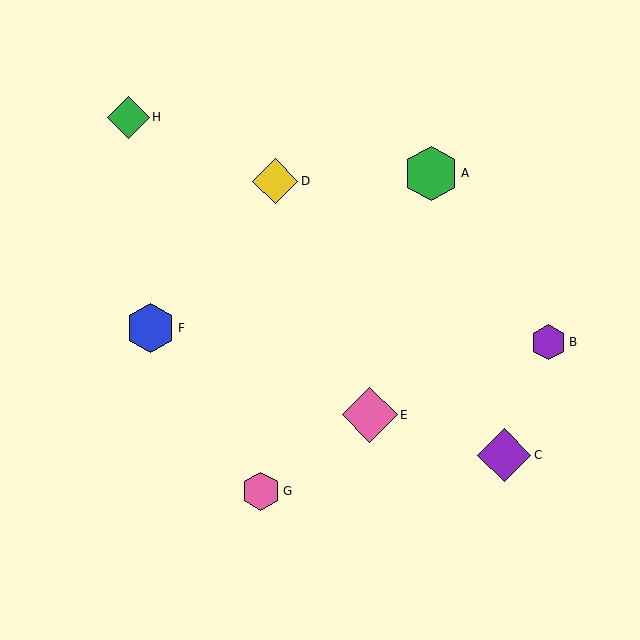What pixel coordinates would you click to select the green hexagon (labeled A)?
Click at (431, 174) to select the green hexagon A.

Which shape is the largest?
The green hexagon (labeled A) is the largest.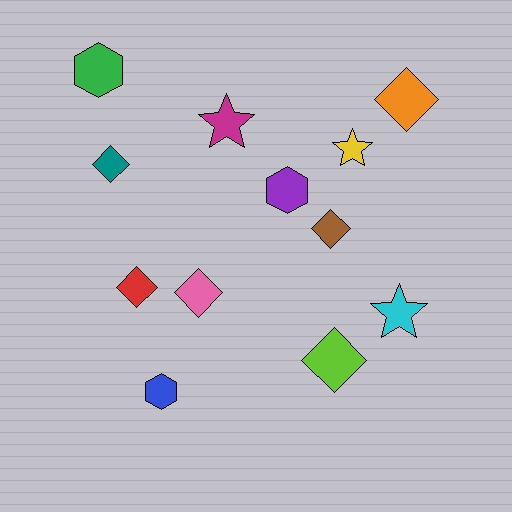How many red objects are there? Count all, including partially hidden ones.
There is 1 red object.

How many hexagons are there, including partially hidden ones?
There are 3 hexagons.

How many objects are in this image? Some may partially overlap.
There are 12 objects.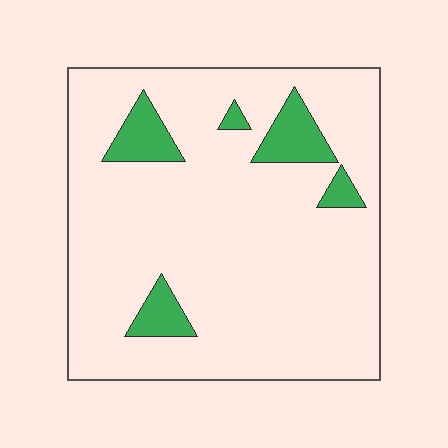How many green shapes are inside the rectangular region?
5.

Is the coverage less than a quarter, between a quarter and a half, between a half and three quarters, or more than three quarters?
Less than a quarter.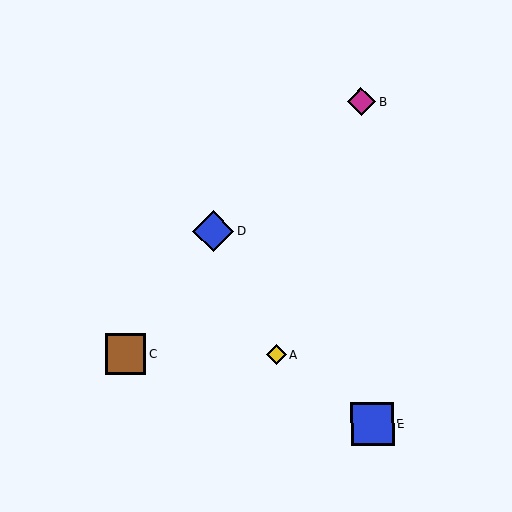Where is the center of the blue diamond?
The center of the blue diamond is at (213, 231).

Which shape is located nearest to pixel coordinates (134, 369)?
The brown square (labeled C) at (126, 355) is nearest to that location.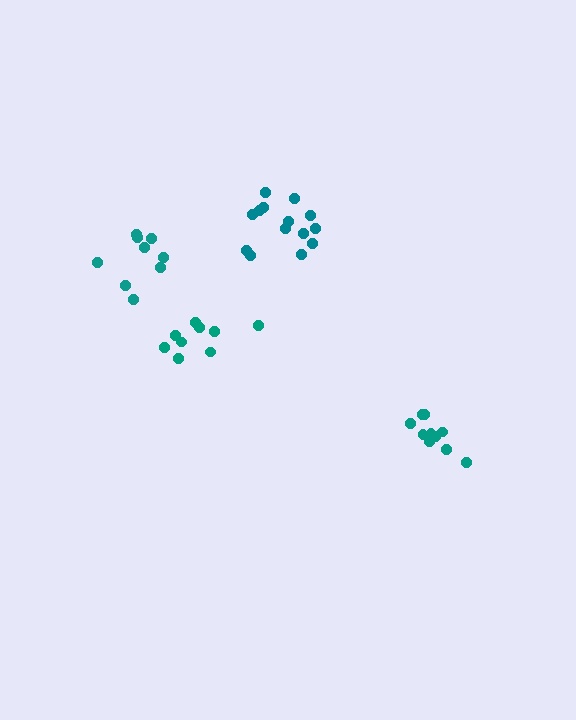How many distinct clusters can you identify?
There are 4 distinct clusters.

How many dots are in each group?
Group 1: 10 dots, Group 2: 9 dots, Group 3: 14 dots, Group 4: 9 dots (42 total).